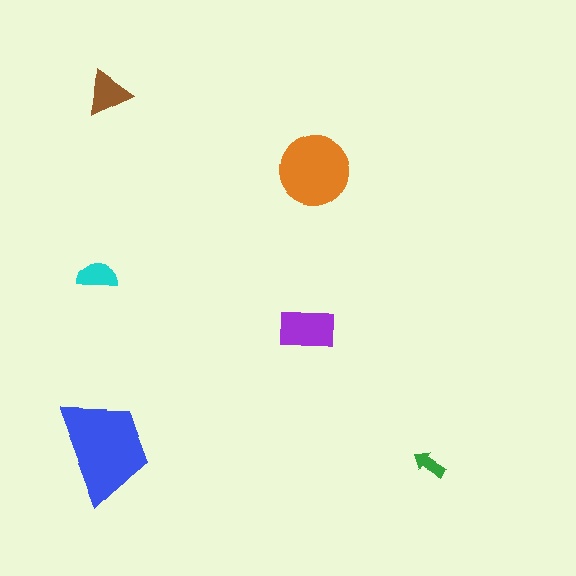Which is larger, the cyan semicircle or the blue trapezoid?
The blue trapezoid.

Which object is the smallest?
The green arrow.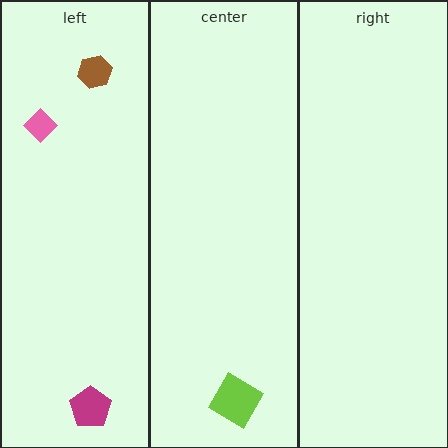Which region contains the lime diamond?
The center region.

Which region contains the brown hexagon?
The left region.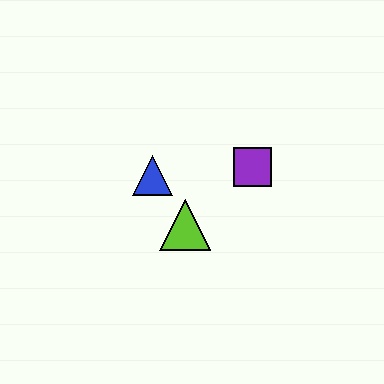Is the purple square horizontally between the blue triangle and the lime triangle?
No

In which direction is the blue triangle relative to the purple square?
The blue triangle is to the left of the purple square.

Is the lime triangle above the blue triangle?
No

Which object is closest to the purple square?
The lime triangle is closest to the purple square.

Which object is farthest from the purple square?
The blue triangle is farthest from the purple square.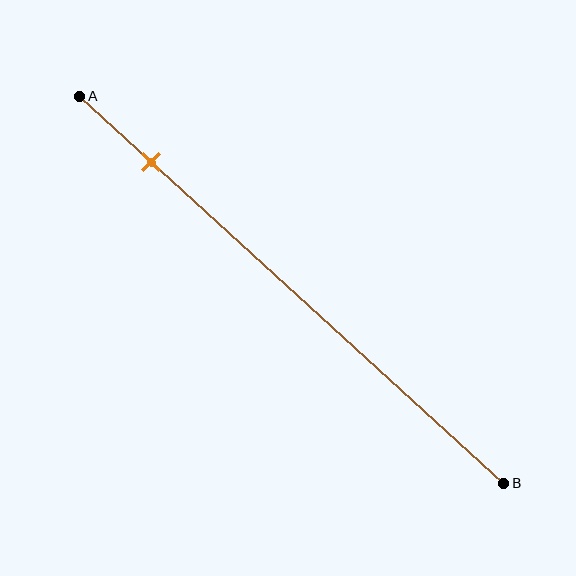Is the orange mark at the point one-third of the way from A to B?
No, the mark is at about 15% from A, not at the 33% one-third point.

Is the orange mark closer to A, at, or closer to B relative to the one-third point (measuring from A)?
The orange mark is closer to point A than the one-third point of segment AB.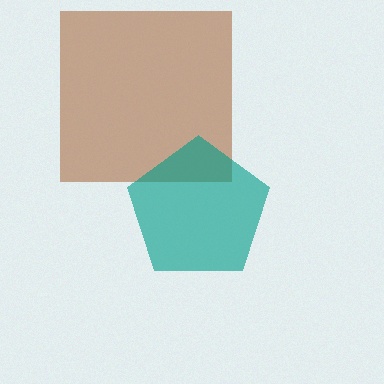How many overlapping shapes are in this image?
There are 2 overlapping shapes in the image.